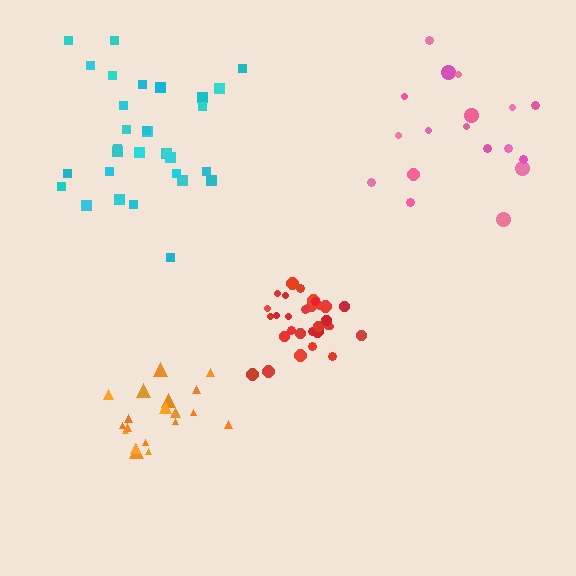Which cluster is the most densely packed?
Red.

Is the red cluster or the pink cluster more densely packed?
Red.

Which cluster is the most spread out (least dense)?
Pink.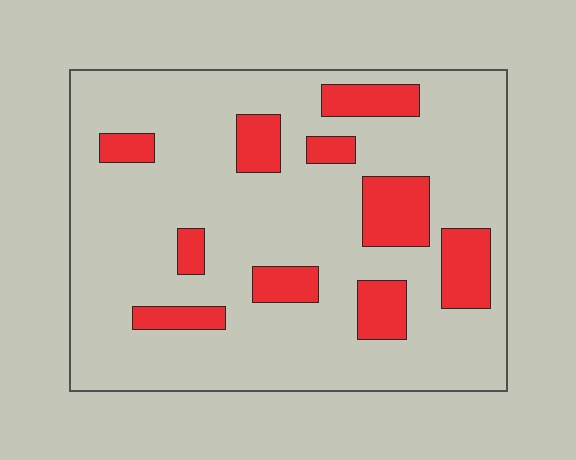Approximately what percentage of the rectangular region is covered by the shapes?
Approximately 20%.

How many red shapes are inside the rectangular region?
10.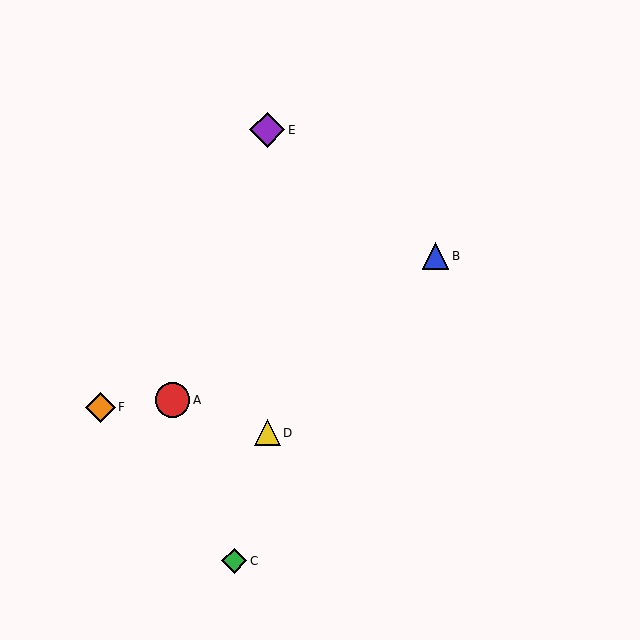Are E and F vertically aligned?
No, E is at x≈267 and F is at x≈100.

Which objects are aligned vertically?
Objects D, E are aligned vertically.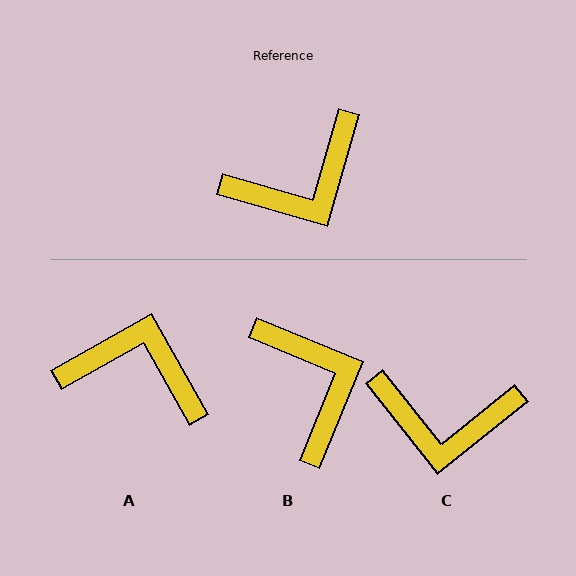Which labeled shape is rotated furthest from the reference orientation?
A, about 135 degrees away.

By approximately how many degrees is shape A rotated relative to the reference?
Approximately 135 degrees counter-clockwise.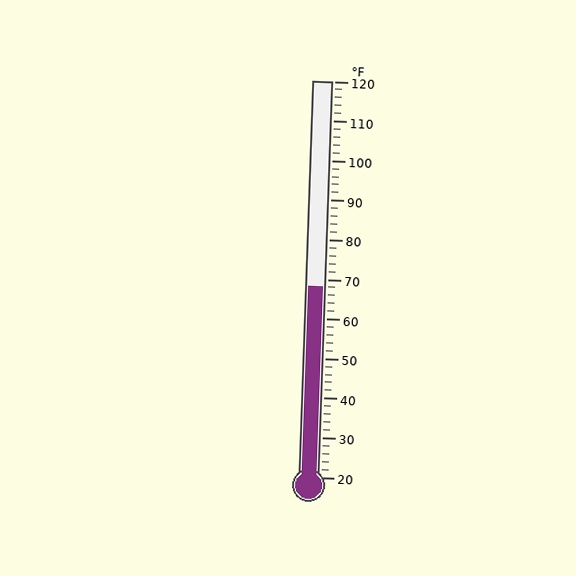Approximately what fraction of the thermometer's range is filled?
The thermometer is filled to approximately 50% of its range.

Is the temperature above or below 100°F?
The temperature is below 100°F.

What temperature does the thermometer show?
The thermometer shows approximately 68°F.